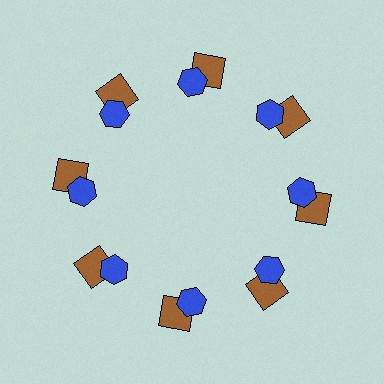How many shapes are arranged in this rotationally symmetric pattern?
There are 16 shapes, arranged in 8 groups of 2.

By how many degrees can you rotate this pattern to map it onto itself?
The pattern maps onto itself every 45 degrees of rotation.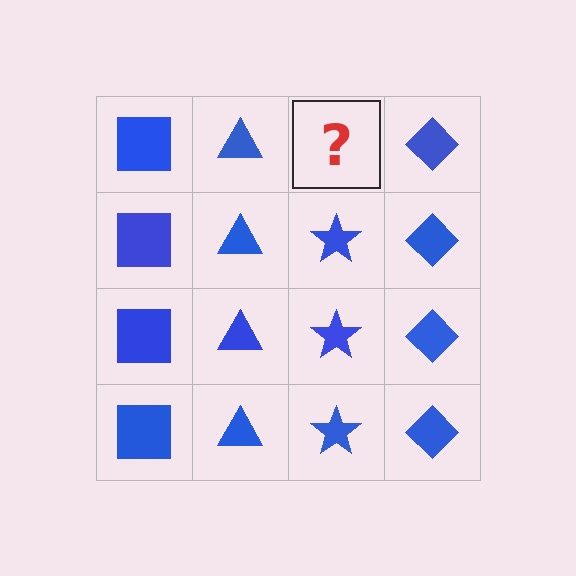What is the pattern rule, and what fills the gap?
The rule is that each column has a consistent shape. The gap should be filled with a blue star.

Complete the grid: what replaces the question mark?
The question mark should be replaced with a blue star.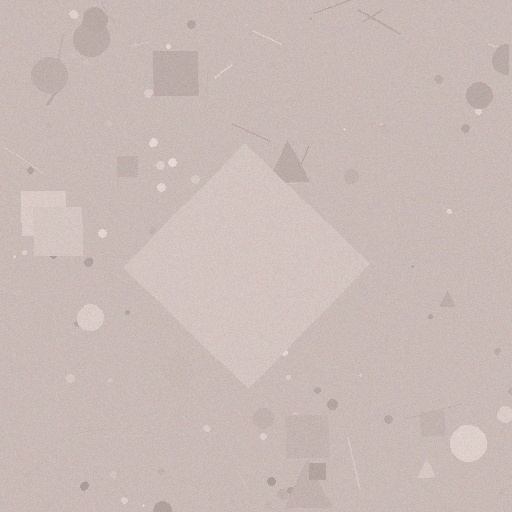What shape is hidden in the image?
A diamond is hidden in the image.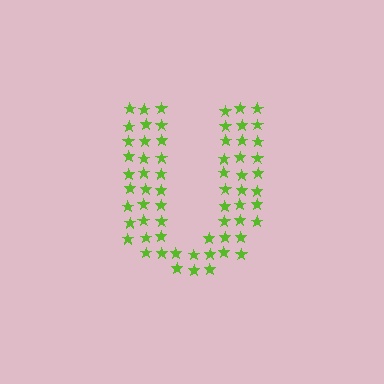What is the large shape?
The large shape is the letter U.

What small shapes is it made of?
It is made of small stars.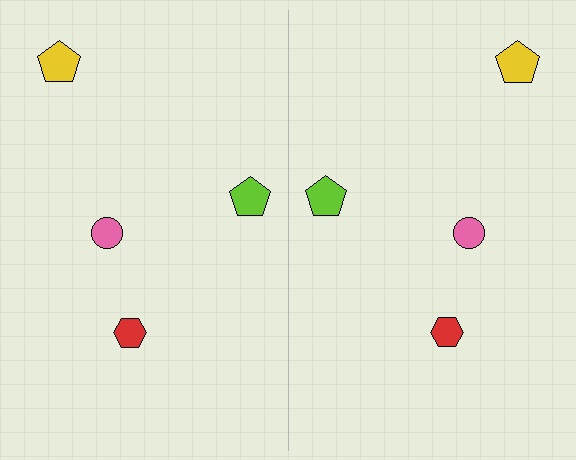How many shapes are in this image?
There are 8 shapes in this image.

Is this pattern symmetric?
Yes, this pattern has bilateral (reflection) symmetry.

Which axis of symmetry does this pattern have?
The pattern has a vertical axis of symmetry running through the center of the image.